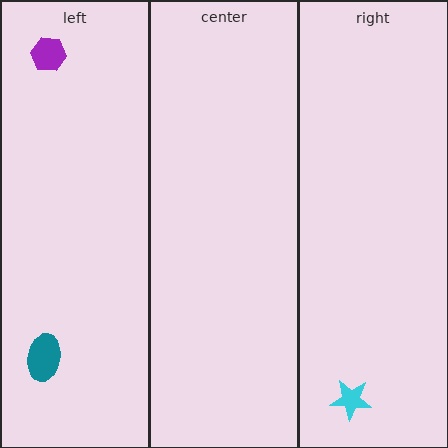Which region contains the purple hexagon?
The left region.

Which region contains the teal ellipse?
The left region.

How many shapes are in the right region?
1.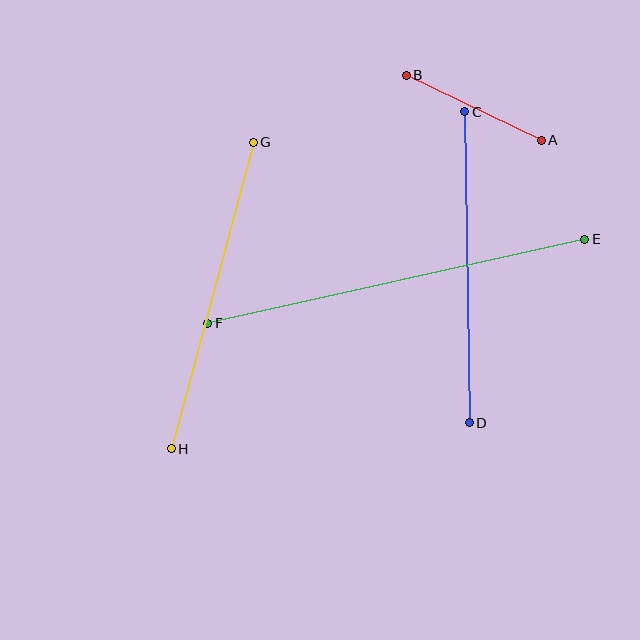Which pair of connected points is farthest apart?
Points E and F are farthest apart.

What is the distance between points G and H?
The distance is approximately 317 pixels.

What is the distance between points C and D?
The distance is approximately 311 pixels.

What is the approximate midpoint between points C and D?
The midpoint is at approximately (467, 267) pixels.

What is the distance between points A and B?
The distance is approximately 150 pixels.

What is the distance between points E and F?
The distance is approximately 386 pixels.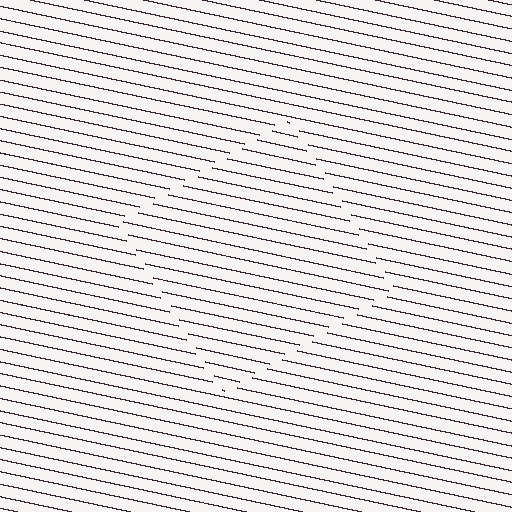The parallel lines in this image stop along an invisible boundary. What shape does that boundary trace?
An illusory square. The interior of the shape contains the same grating, shifted by half a period — the contour is defined by the phase discontinuity where line-ends from the inner and outer gratings abut.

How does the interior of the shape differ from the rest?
The interior of the shape contains the same grating, shifted by half a period — the contour is defined by the phase discontinuity where line-ends from the inner and outer gratings abut.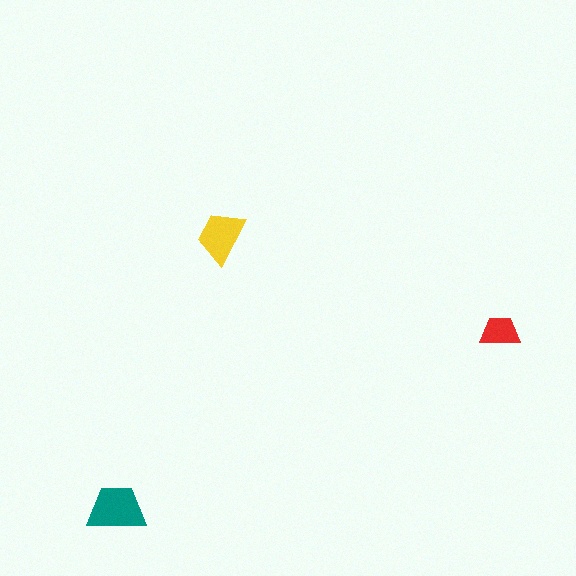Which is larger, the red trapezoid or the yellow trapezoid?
The yellow one.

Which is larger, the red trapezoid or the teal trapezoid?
The teal one.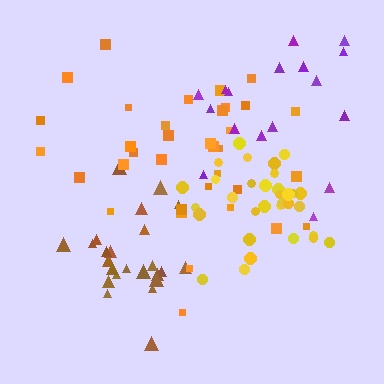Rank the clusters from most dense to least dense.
yellow, brown, orange, purple.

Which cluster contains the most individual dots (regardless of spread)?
Orange (35).